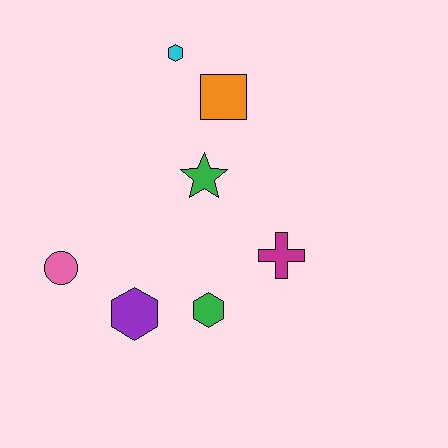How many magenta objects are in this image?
There is 1 magenta object.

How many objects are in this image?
There are 7 objects.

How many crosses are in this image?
There is 1 cross.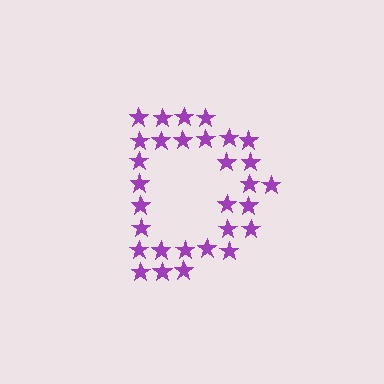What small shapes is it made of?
It is made of small stars.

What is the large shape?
The large shape is the letter D.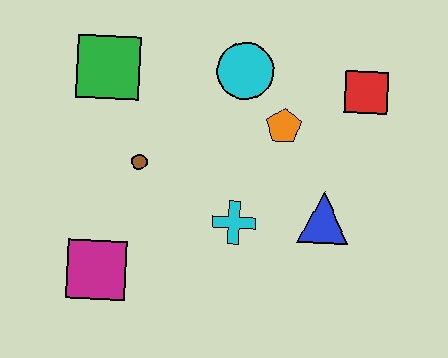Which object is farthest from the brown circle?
The red square is farthest from the brown circle.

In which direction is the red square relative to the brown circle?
The red square is to the right of the brown circle.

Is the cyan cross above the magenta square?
Yes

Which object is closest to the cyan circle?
The orange pentagon is closest to the cyan circle.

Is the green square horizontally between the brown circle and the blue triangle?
No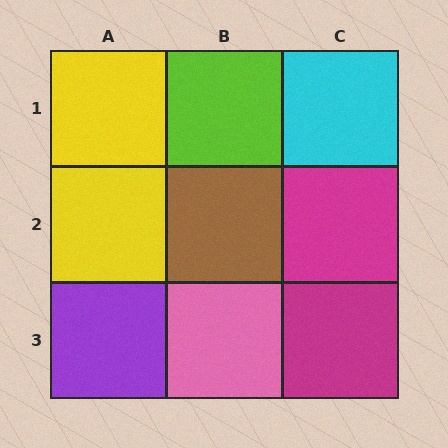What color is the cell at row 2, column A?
Yellow.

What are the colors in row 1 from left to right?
Yellow, lime, cyan.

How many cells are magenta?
2 cells are magenta.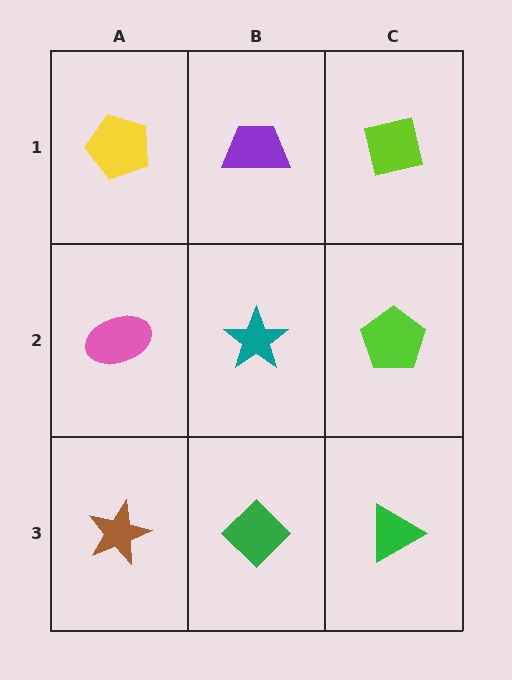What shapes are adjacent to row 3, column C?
A lime pentagon (row 2, column C), a green diamond (row 3, column B).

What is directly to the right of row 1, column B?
A lime square.